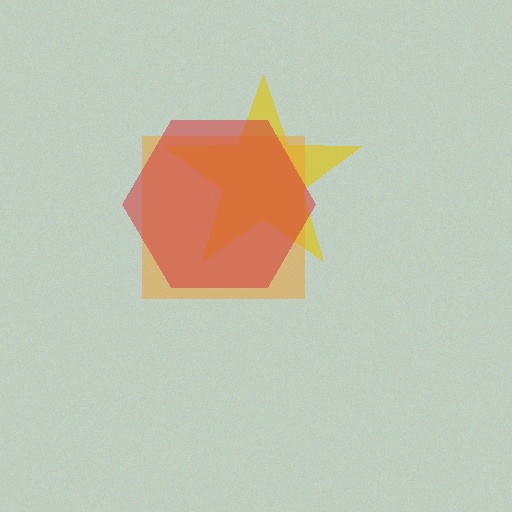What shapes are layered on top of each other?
The layered shapes are: a yellow star, an orange square, a red hexagon.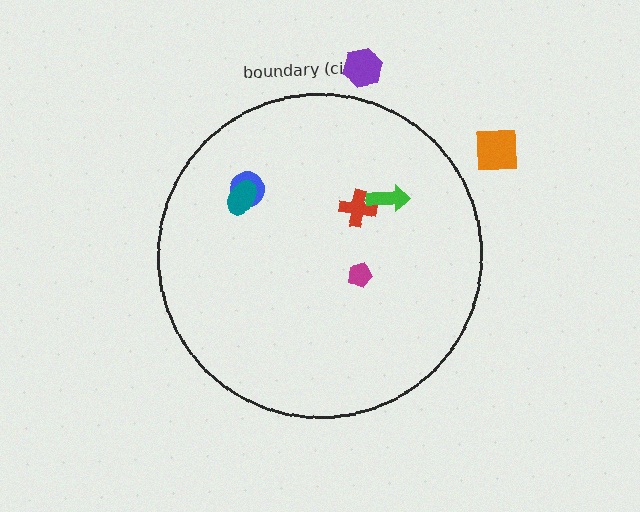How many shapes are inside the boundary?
5 inside, 2 outside.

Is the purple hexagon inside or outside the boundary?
Outside.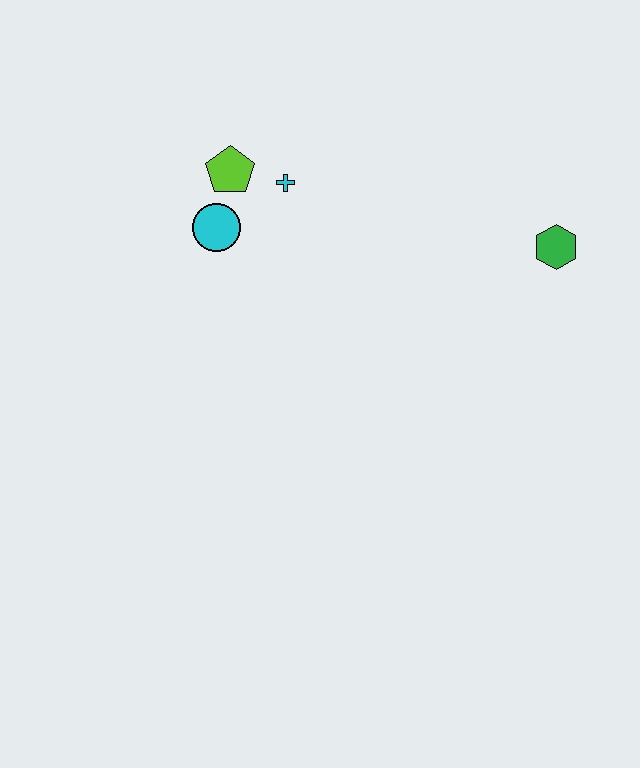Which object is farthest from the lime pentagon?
The green hexagon is farthest from the lime pentagon.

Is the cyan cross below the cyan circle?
No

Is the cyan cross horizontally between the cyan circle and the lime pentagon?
No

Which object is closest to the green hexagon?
The cyan cross is closest to the green hexagon.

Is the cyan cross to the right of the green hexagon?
No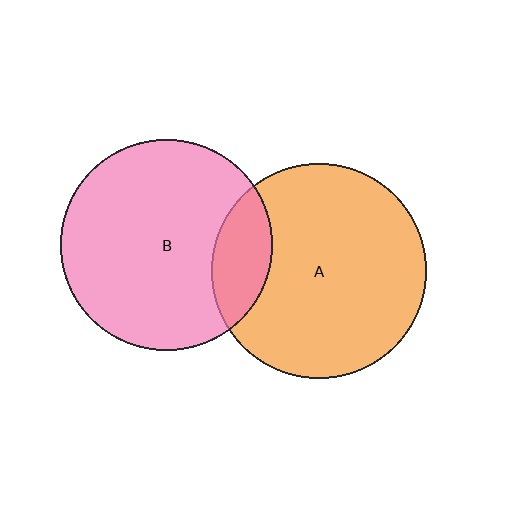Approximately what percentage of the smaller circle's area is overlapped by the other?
Approximately 15%.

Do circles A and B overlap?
Yes.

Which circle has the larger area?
Circle A (orange).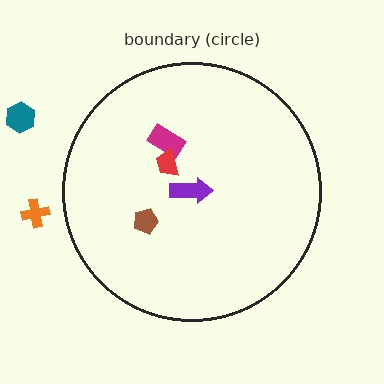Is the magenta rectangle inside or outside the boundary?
Inside.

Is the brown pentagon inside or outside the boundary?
Inside.